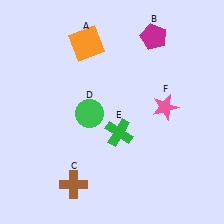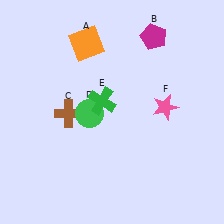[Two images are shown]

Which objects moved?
The objects that moved are: the brown cross (C), the green cross (E).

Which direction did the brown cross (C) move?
The brown cross (C) moved up.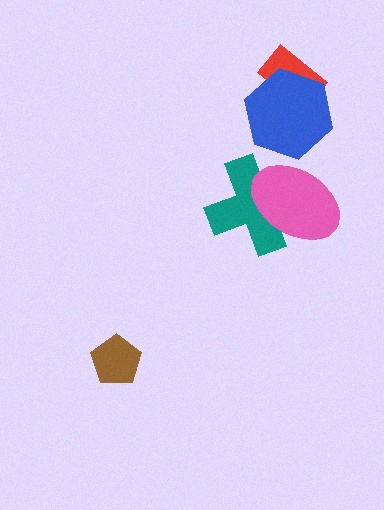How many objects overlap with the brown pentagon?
0 objects overlap with the brown pentagon.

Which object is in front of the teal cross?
The pink ellipse is in front of the teal cross.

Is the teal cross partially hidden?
Yes, it is partially covered by another shape.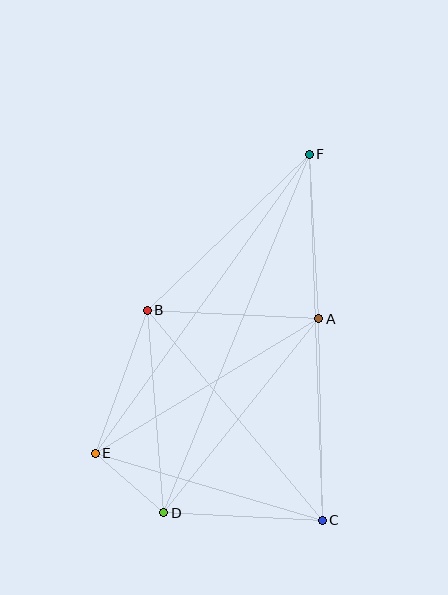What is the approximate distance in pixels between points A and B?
The distance between A and B is approximately 171 pixels.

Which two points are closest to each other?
Points D and E are closest to each other.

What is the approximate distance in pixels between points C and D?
The distance between C and D is approximately 159 pixels.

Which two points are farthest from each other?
Points D and F are farthest from each other.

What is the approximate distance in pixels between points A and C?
The distance between A and C is approximately 202 pixels.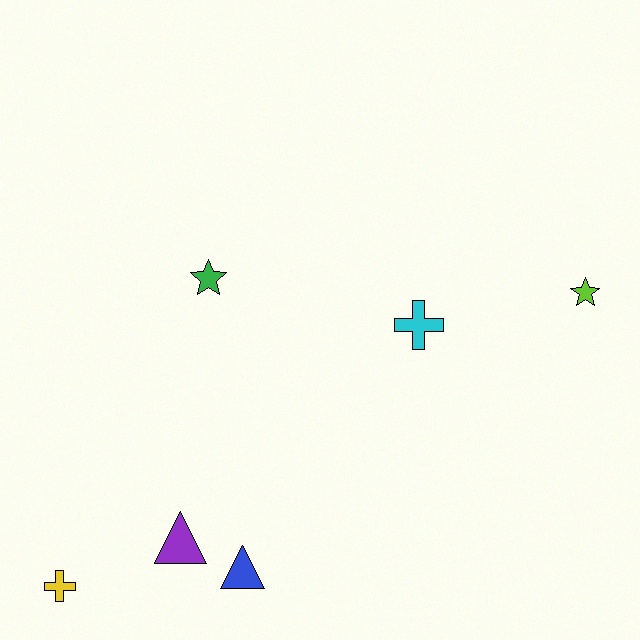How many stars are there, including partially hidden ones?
There are 2 stars.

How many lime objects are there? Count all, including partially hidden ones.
There is 1 lime object.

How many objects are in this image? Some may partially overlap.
There are 6 objects.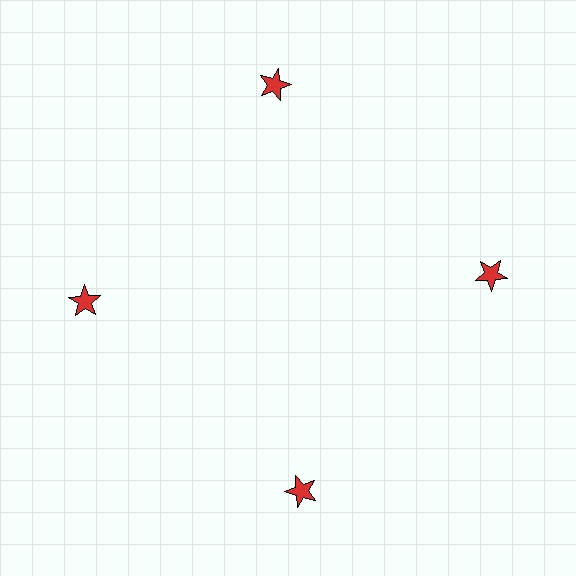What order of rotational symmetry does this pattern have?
This pattern has 4-fold rotational symmetry.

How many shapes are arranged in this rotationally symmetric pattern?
There are 4 shapes, arranged in 4 groups of 1.